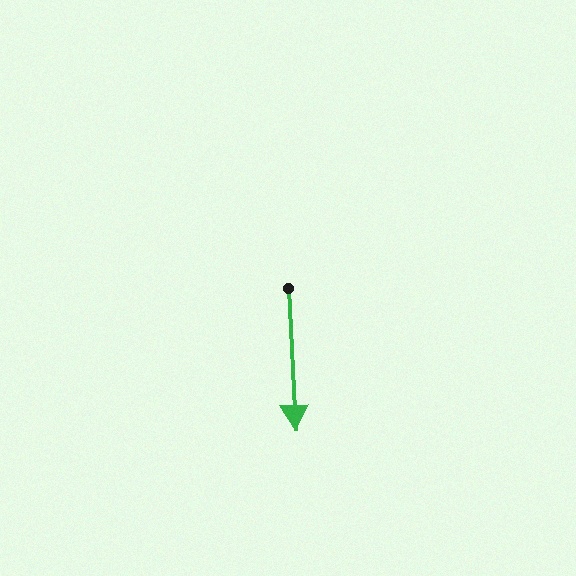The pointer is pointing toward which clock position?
Roughly 6 o'clock.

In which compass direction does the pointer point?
South.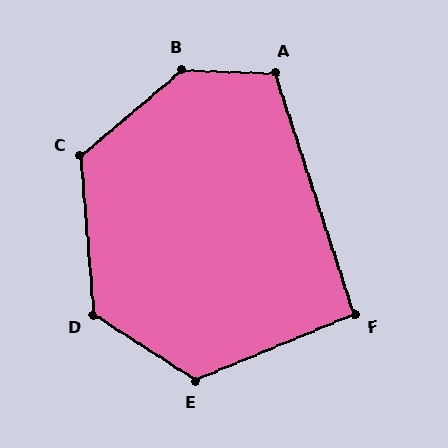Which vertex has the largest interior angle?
B, at approximately 138 degrees.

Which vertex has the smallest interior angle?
F, at approximately 94 degrees.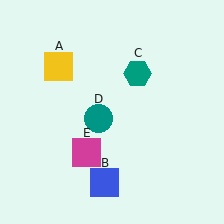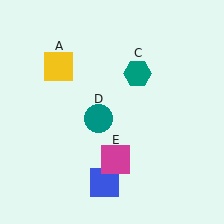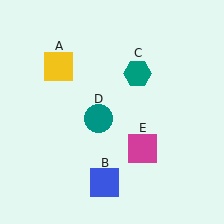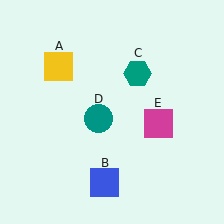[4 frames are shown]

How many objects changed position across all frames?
1 object changed position: magenta square (object E).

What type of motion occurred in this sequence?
The magenta square (object E) rotated counterclockwise around the center of the scene.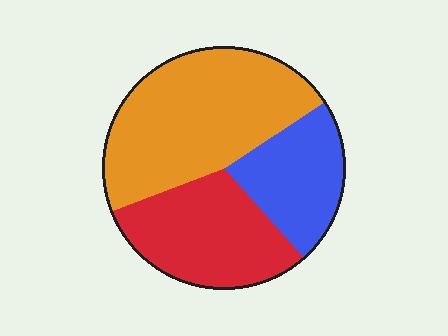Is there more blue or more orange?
Orange.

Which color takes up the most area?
Orange, at roughly 45%.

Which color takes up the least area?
Blue, at roughly 25%.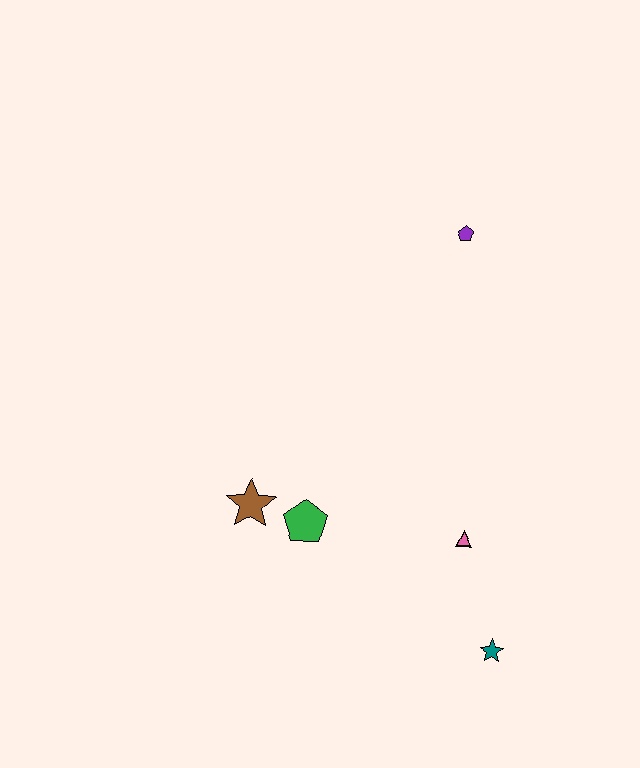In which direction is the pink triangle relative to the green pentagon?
The pink triangle is to the right of the green pentagon.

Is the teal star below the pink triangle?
Yes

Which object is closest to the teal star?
The pink triangle is closest to the teal star.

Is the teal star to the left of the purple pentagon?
No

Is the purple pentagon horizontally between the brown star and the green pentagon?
No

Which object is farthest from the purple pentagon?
The teal star is farthest from the purple pentagon.